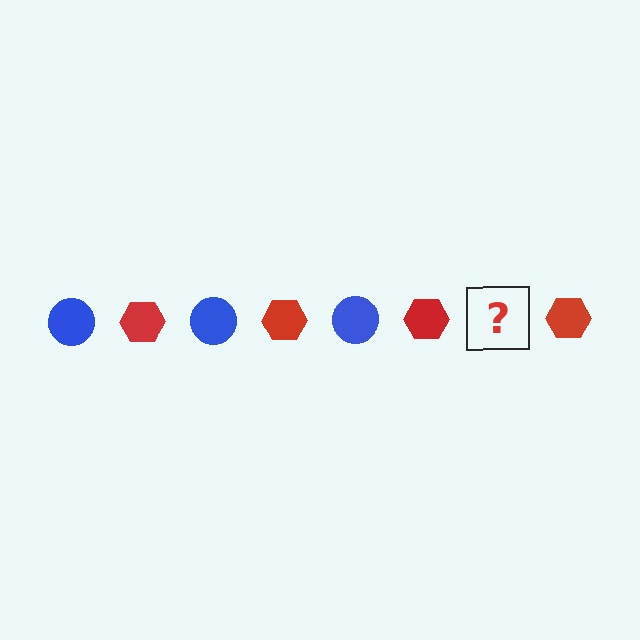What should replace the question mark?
The question mark should be replaced with a blue circle.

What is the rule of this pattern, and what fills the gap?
The rule is that the pattern alternates between blue circle and red hexagon. The gap should be filled with a blue circle.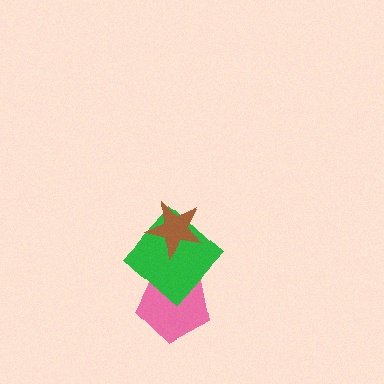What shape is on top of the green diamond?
The brown star is on top of the green diamond.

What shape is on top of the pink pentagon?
The green diamond is on top of the pink pentagon.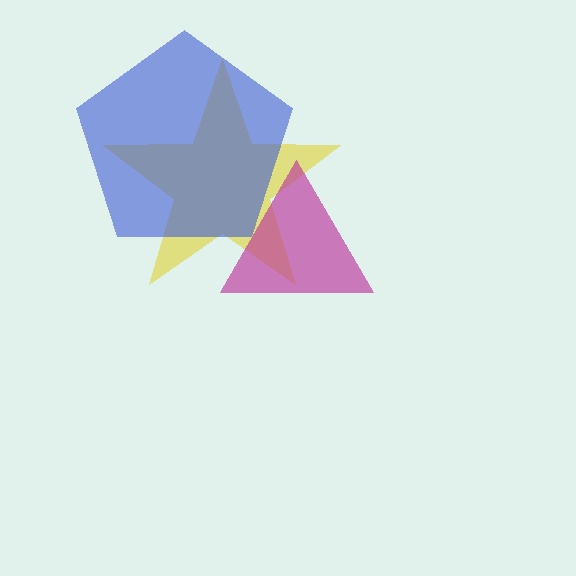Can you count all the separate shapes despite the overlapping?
Yes, there are 3 separate shapes.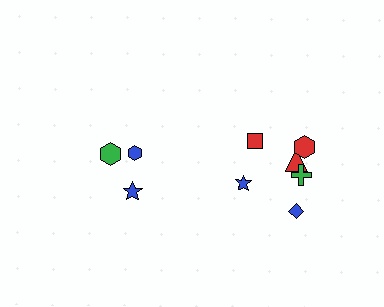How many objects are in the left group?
There are 3 objects.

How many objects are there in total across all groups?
There are 9 objects.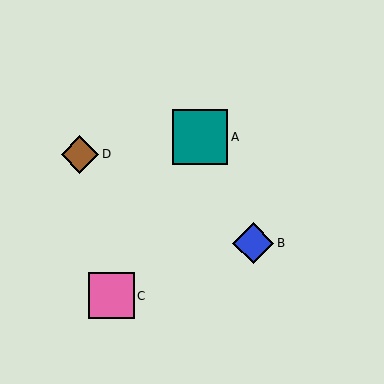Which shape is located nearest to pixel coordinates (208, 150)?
The teal square (labeled A) at (200, 137) is nearest to that location.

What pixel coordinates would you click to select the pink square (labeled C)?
Click at (111, 296) to select the pink square C.